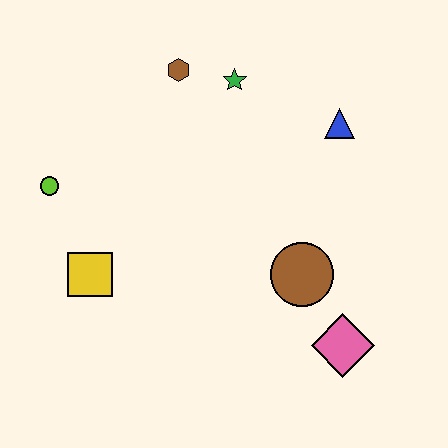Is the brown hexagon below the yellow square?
No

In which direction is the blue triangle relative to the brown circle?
The blue triangle is above the brown circle.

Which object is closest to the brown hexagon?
The green star is closest to the brown hexagon.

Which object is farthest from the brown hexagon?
The pink diamond is farthest from the brown hexagon.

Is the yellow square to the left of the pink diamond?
Yes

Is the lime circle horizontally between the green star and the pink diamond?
No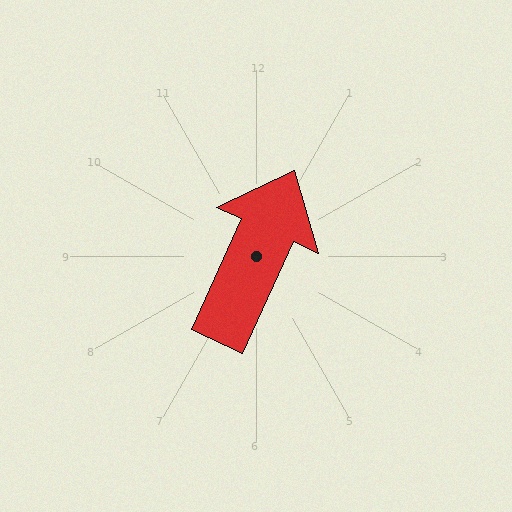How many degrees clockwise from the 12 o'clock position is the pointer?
Approximately 24 degrees.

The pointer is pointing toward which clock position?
Roughly 1 o'clock.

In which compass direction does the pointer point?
Northeast.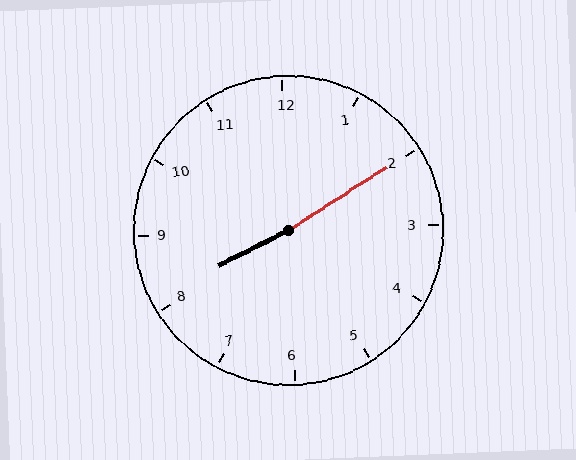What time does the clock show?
8:10.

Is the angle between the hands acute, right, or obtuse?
It is obtuse.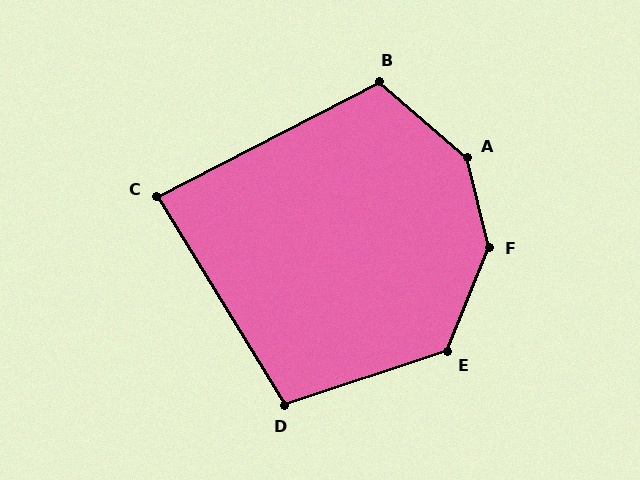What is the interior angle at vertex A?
Approximately 144 degrees (obtuse).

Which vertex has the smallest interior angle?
C, at approximately 86 degrees.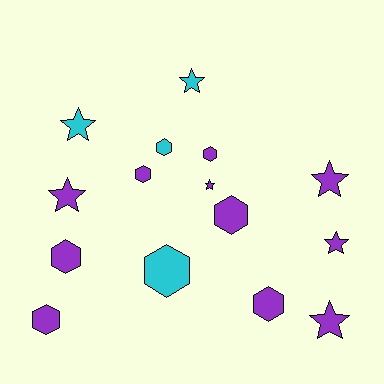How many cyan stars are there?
There are 2 cyan stars.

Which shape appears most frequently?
Hexagon, with 8 objects.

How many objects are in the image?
There are 15 objects.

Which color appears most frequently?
Purple, with 11 objects.